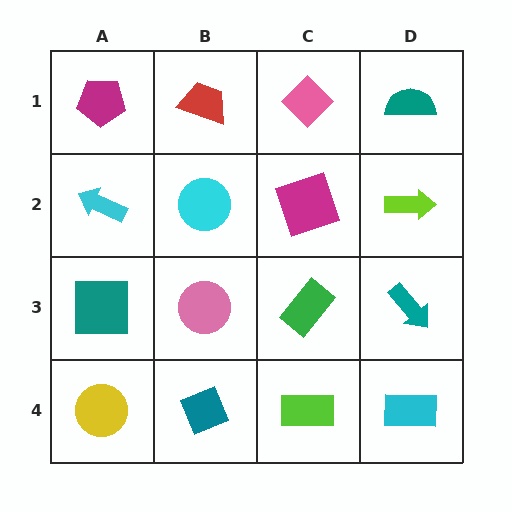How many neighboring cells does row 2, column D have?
3.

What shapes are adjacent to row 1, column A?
A cyan arrow (row 2, column A), a red trapezoid (row 1, column B).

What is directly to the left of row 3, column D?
A green rectangle.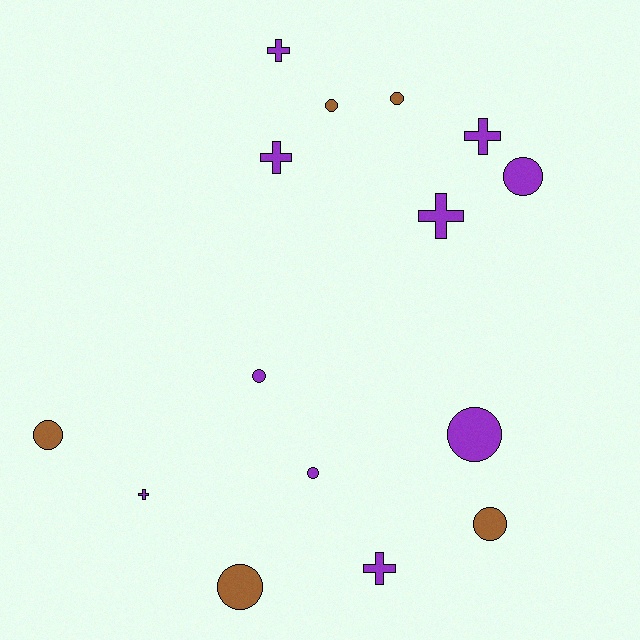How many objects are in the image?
There are 15 objects.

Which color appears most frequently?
Purple, with 10 objects.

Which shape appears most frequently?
Circle, with 9 objects.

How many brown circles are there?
There are 5 brown circles.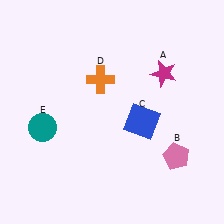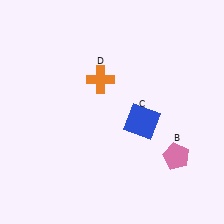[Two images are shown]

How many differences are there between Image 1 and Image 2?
There are 2 differences between the two images.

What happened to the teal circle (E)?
The teal circle (E) was removed in Image 2. It was in the bottom-left area of Image 1.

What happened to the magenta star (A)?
The magenta star (A) was removed in Image 2. It was in the top-right area of Image 1.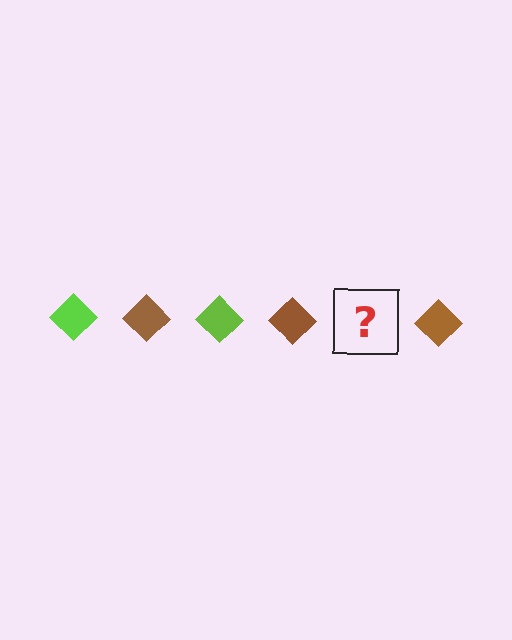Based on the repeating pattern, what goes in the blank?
The blank should be a lime diamond.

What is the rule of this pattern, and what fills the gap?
The rule is that the pattern cycles through lime, brown diamonds. The gap should be filled with a lime diamond.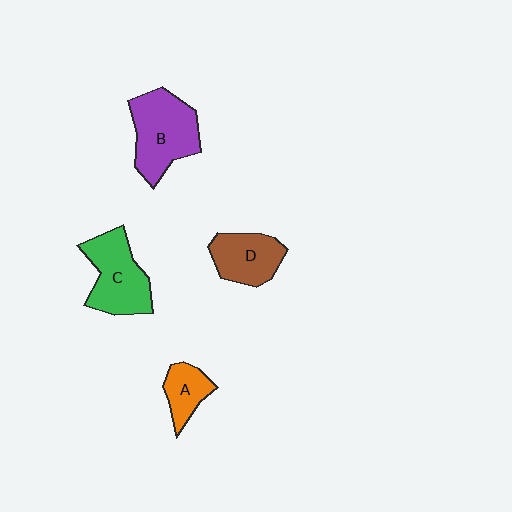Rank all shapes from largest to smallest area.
From largest to smallest: B (purple), C (green), D (brown), A (orange).